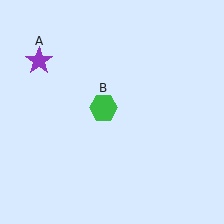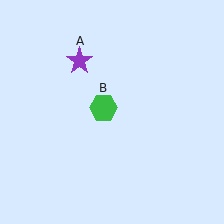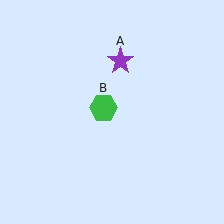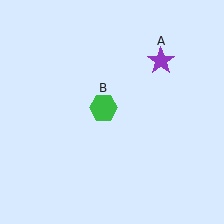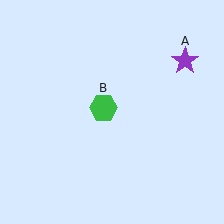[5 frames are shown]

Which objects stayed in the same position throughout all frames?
Green hexagon (object B) remained stationary.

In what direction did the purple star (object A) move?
The purple star (object A) moved right.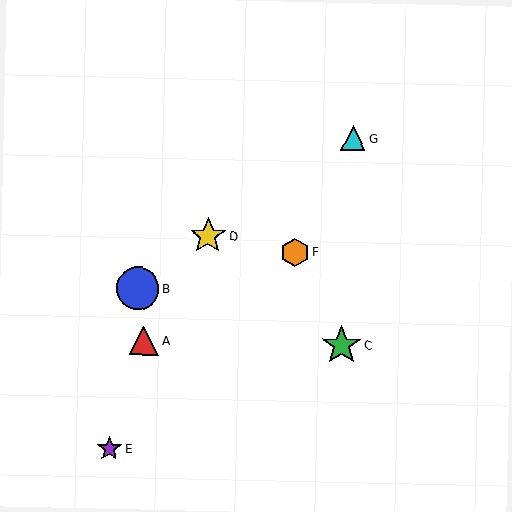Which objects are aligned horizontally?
Objects A, C are aligned horizontally.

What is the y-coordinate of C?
Object C is at y≈345.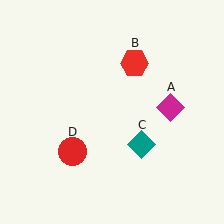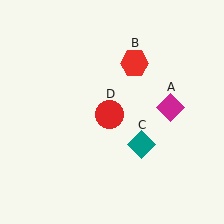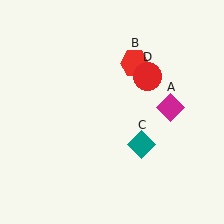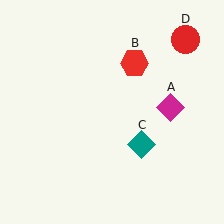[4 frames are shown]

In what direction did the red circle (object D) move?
The red circle (object D) moved up and to the right.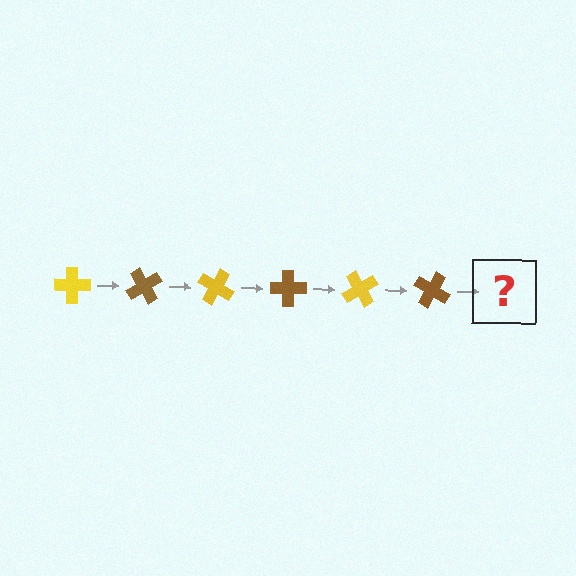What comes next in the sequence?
The next element should be a yellow cross, rotated 360 degrees from the start.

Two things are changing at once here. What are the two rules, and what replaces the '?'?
The two rules are that it rotates 60 degrees each step and the color cycles through yellow and brown. The '?' should be a yellow cross, rotated 360 degrees from the start.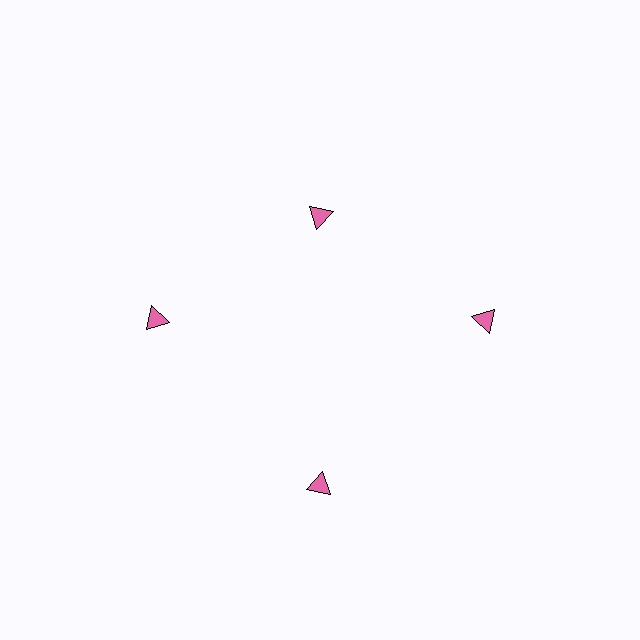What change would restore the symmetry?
The symmetry would be restored by moving it outward, back onto the ring so that all 4 triangles sit at equal angles and equal distance from the center.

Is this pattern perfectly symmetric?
No. The 4 pink triangles are arranged in a ring, but one element near the 12 o'clock position is pulled inward toward the center, breaking the 4-fold rotational symmetry.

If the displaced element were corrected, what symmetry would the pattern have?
It would have 4-fold rotational symmetry — the pattern would map onto itself every 90 degrees.